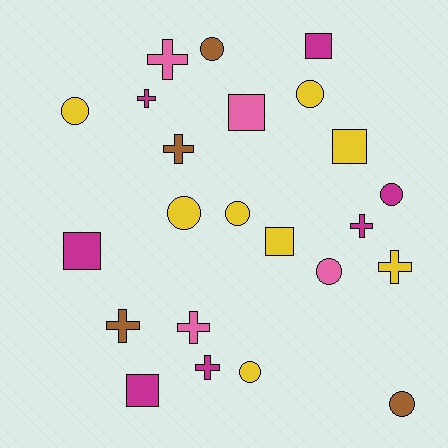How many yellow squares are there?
There are 2 yellow squares.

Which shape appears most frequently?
Circle, with 9 objects.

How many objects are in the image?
There are 23 objects.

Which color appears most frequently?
Yellow, with 8 objects.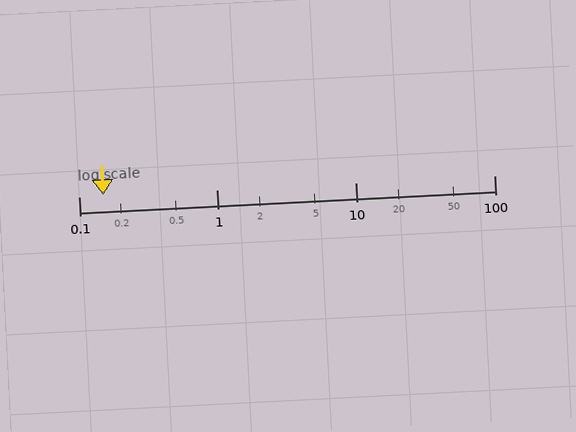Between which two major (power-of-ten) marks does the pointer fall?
The pointer is between 0.1 and 1.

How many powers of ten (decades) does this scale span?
The scale spans 3 decades, from 0.1 to 100.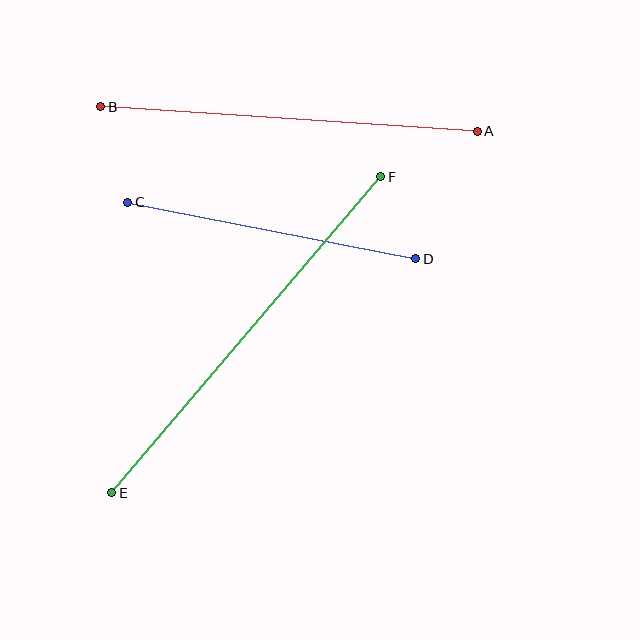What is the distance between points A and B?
The distance is approximately 377 pixels.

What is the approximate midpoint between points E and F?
The midpoint is at approximately (246, 335) pixels.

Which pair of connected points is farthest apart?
Points E and F are farthest apart.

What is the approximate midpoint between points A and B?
The midpoint is at approximately (289, 119) pixels.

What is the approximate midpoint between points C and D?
The midpoint is at approximately (272, 230) pixels.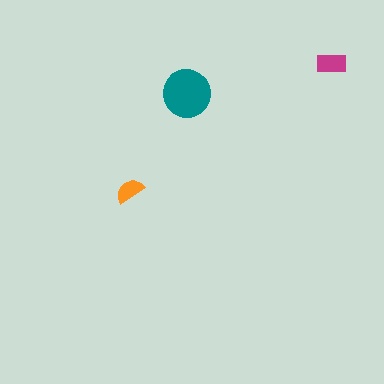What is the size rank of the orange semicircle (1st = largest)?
3rd.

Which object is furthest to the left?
The orange semicircle is leftmost.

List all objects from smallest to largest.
The orange semicircle, the magenta rectangle, the teal circle.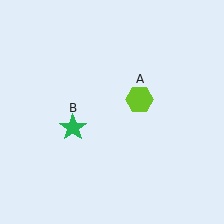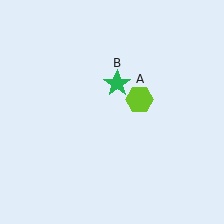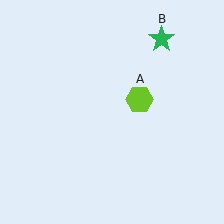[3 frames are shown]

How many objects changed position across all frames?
1 object changed position: green star (object B).